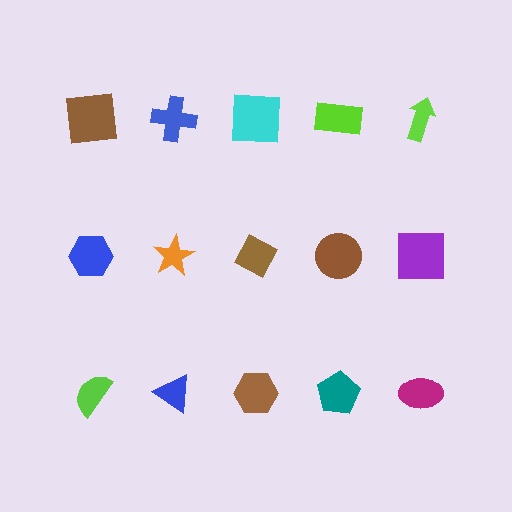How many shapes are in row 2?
5 shapes.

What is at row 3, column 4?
A teal pentagon.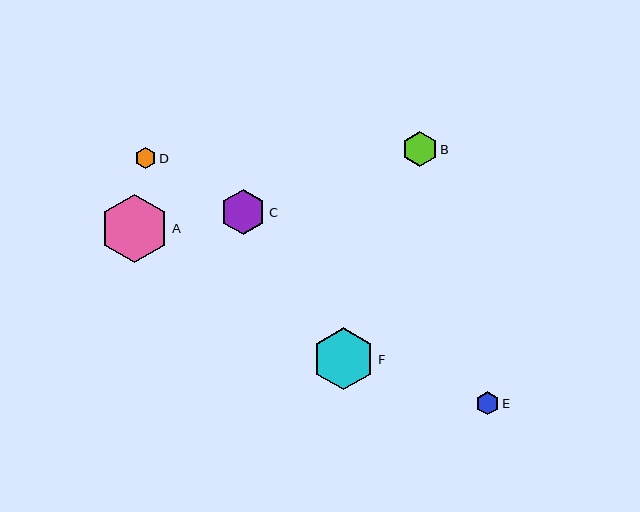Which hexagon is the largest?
Hexagon A is the largest with a size of approximately 69 pixels.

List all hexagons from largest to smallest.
From largest to smallest: A, F, C, B, E, D.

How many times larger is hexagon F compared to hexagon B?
Hexagon F is approximately 1.8 times the size of hexagon B.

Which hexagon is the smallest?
Hexagon D is the smallest with a size of approximately 21 pixels.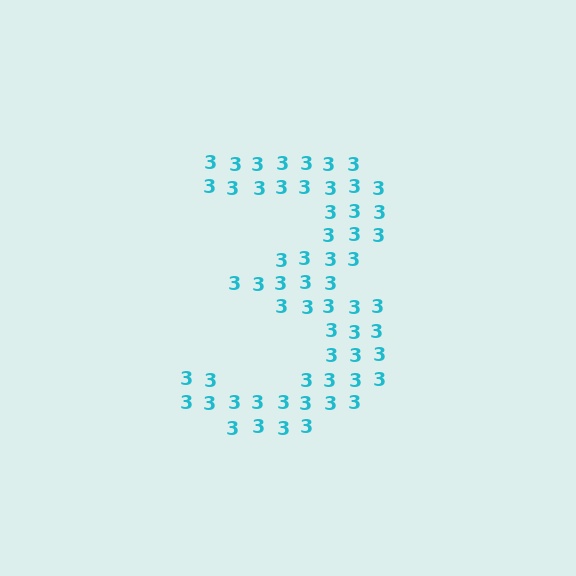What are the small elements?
The small elements are digit 3's.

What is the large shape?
The large shape is the digit 3.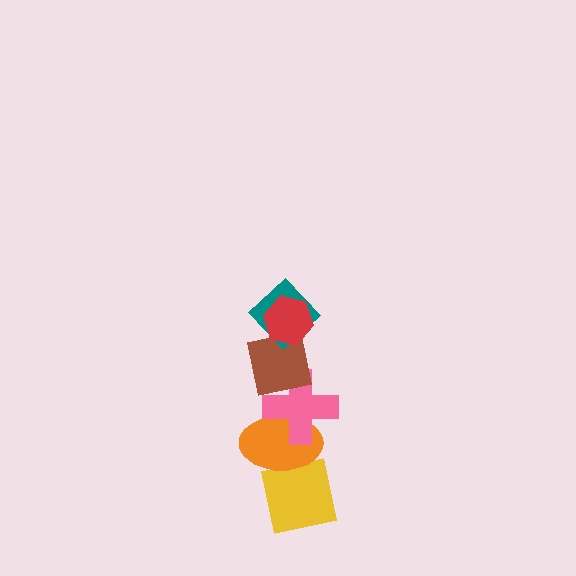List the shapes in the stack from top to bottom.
From top to bottom: the red hexagon, the teal diamond, the brown square, the pink cross, the orange ellipse, the yellow square.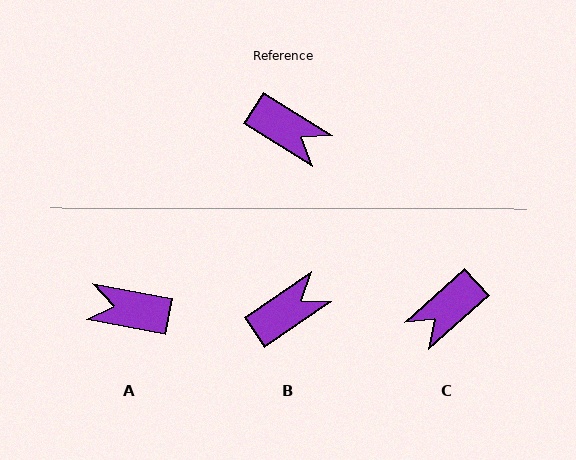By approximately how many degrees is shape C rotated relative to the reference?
Approximately 106 degrees clockwise.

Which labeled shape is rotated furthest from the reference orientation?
A, about 159 degrees away.